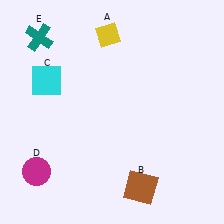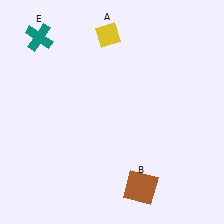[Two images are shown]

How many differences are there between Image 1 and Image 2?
There are 2 differences between the two images.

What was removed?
The magenta circle (D), the cyan square (C) were removed in Image 2.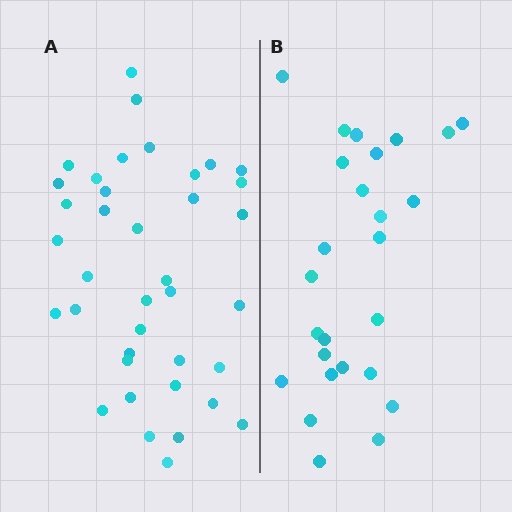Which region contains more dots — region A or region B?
Region A (the left region) has more dots.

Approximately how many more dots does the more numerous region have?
Region A has roughly 12 or so more dots than region B.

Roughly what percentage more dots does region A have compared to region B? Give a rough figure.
About 45% more.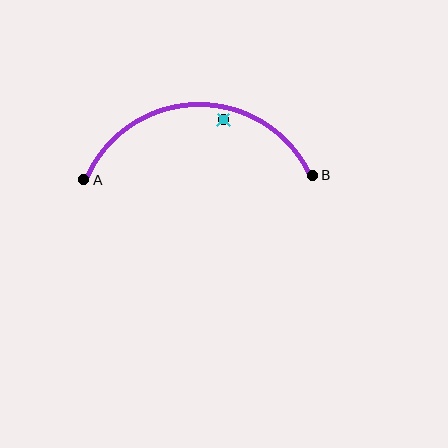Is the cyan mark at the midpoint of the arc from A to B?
No — the cyan mark does not lie on the arc at all. It sits slightly inside the curve.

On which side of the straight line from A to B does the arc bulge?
The arc bulges above the straight line connecting A and B.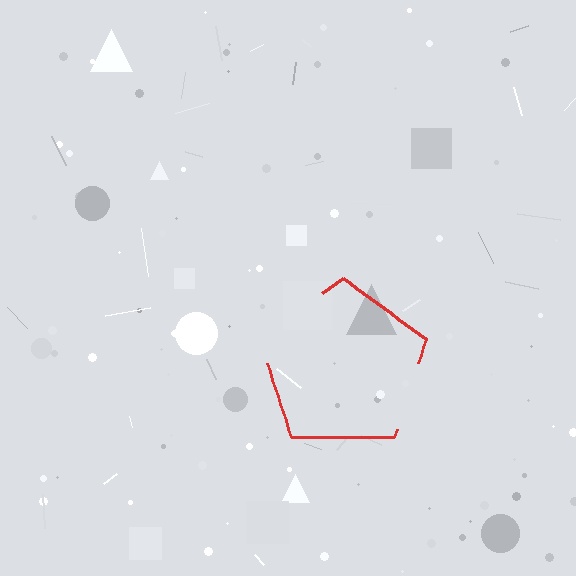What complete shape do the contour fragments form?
The contour fragments form a pentagon.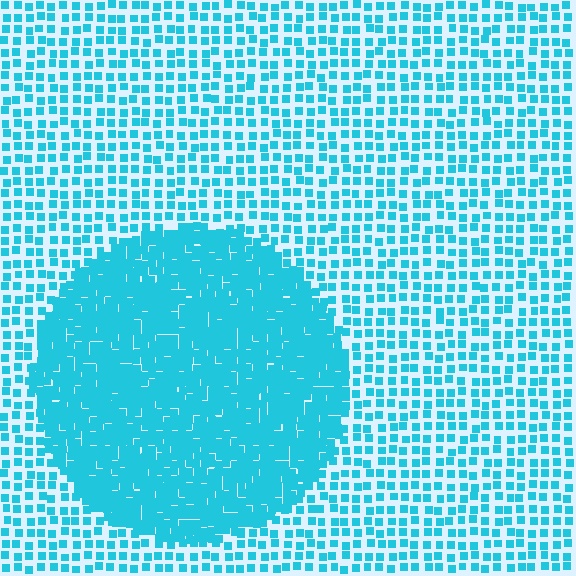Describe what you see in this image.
The image contains small cyan elements arranged at two different densities. A circle-shaped region is visible where the elements are more densely packed than the surrounding area.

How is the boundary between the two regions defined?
The boundary is defined by a change in element density (approximately 2.5x ratio). All elements are the same color, size, and shape.